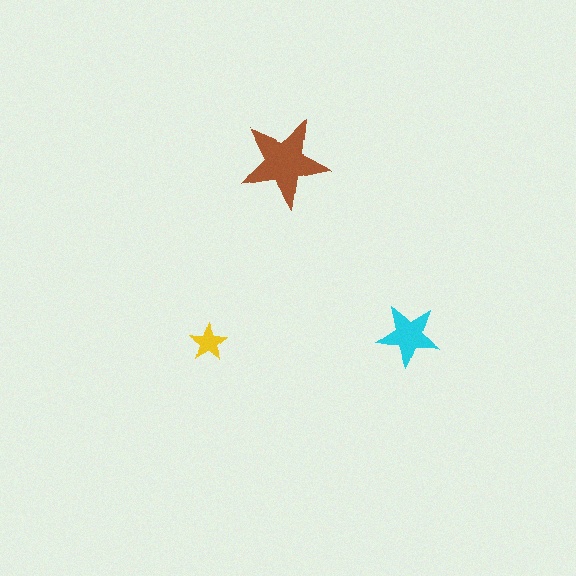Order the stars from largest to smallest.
the brown one, the cyan one, the yellow one.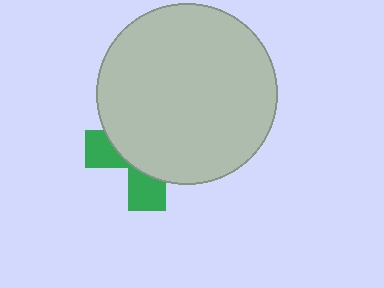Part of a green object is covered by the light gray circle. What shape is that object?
It is a cross.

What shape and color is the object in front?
The object in front is a light gray circle.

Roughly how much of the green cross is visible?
A small part of it is visible (roughly 32%).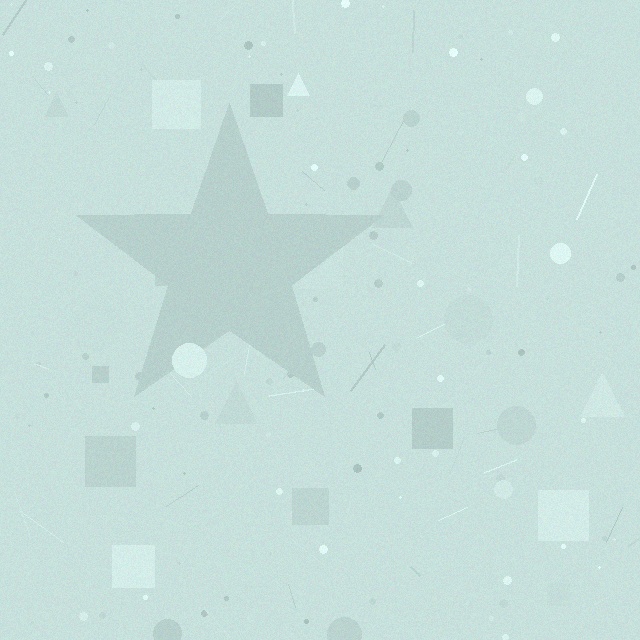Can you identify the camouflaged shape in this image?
The camouflaged shape is a star.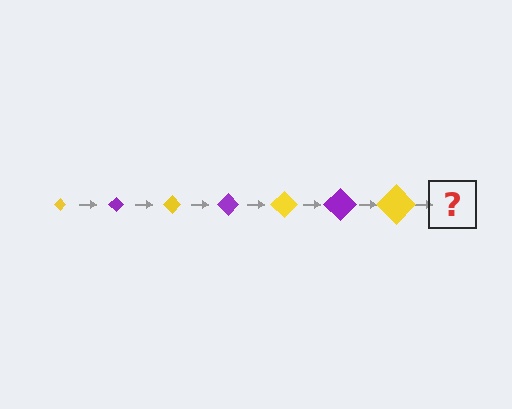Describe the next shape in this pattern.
It should be a purple diamond, larger than the previous one.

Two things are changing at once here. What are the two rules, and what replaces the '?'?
The two rules are that the diamond grows larger each step and the color cycles through yellow and purple. The '?' should be a purple diamond, larger than the previous one.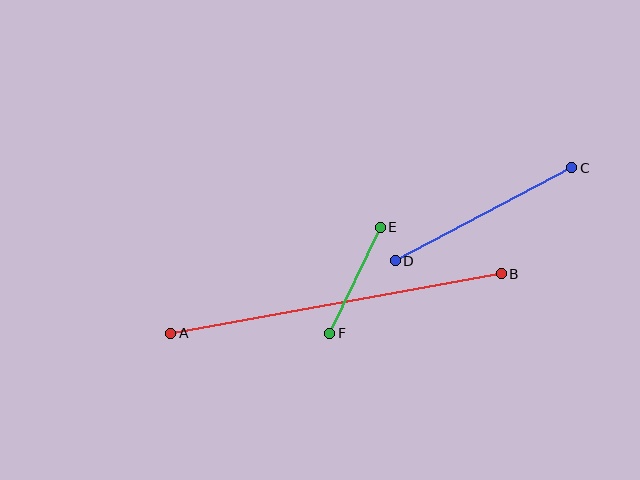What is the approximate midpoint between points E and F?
The midpoint is at approximately (355, 280) pixels.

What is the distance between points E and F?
The distance is approximately 117 pixels.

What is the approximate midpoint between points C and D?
The midpoint is at approximately (484, 214) pixels.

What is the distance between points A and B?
The distance is approximately 336 pixels.